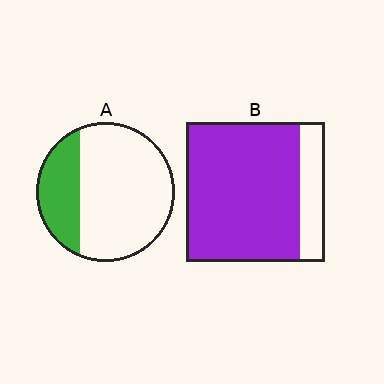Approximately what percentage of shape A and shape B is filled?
A is approximately 25% and B is approximately 80%.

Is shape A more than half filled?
No.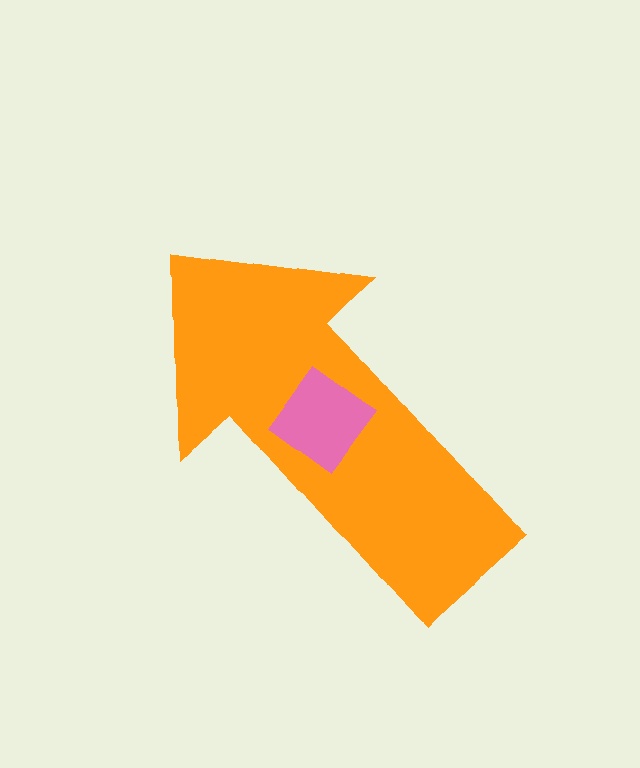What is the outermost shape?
The orange arrow.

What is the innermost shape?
The pink diamond.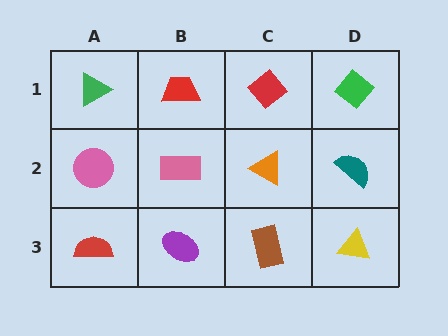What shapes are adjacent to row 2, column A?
A green triangle (row 1, column A), a red semicircle (row 3, column A), a pink rectangle (row 2, column B).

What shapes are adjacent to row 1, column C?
An orange triangle (row 2, column C), a red trapezoid (row 1, column B), a green diamond (row 1, column D).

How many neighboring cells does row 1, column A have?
2.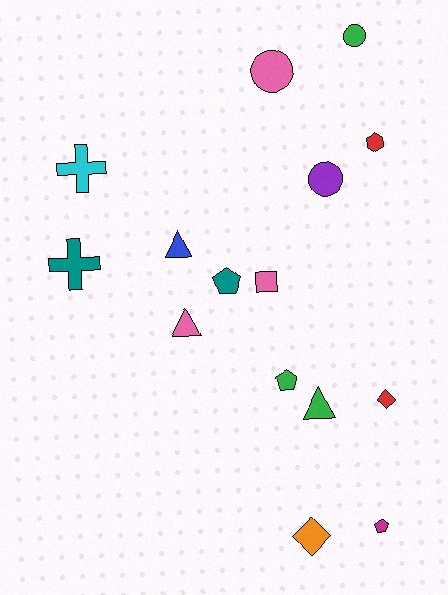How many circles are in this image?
There are 3 circles.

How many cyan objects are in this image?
There is 1 cyan object.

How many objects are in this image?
There are 15 objects.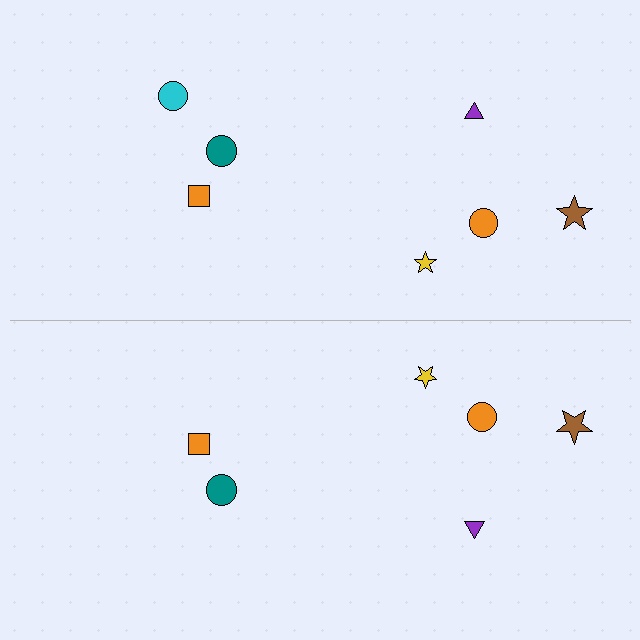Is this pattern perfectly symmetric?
No, the pattern is not perfectly symmetric. A cyan circle is missing from the bottom side.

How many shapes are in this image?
There are 13 shapes in this image.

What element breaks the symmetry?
A cyan circle is missing from the bottom side.